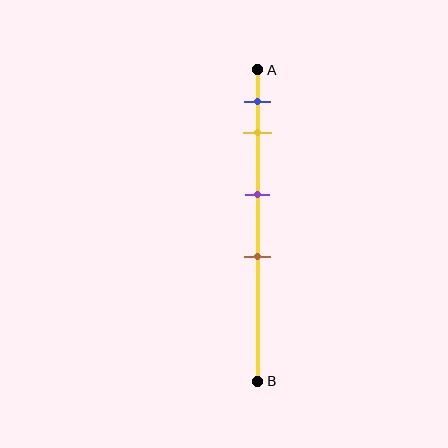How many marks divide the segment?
There are 4 marks dividing the segment.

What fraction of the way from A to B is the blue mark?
The blue mark is approximately 10% (0.1) of the way from A to B.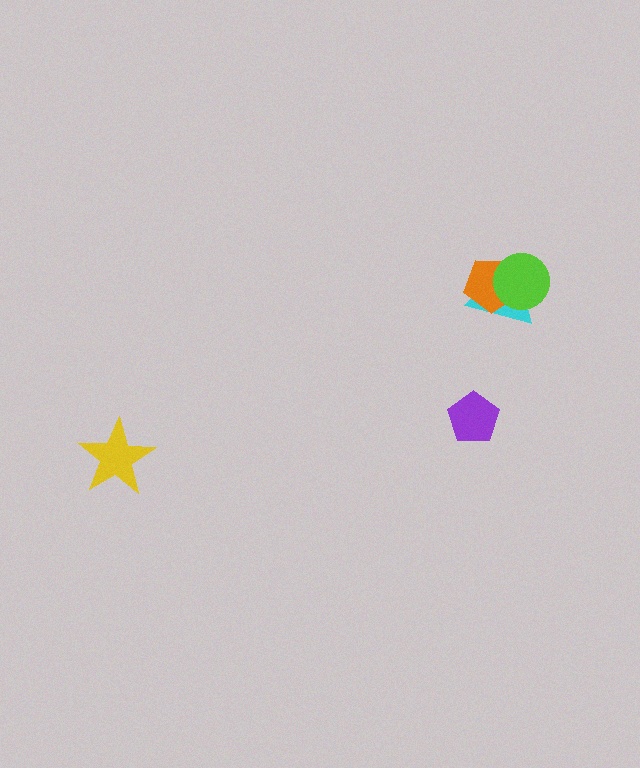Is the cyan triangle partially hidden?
Yes, it is partially covered by another shape.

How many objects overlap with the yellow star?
0 objects overlap with the yellow star.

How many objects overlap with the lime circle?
2 objects overlap with the lime circle.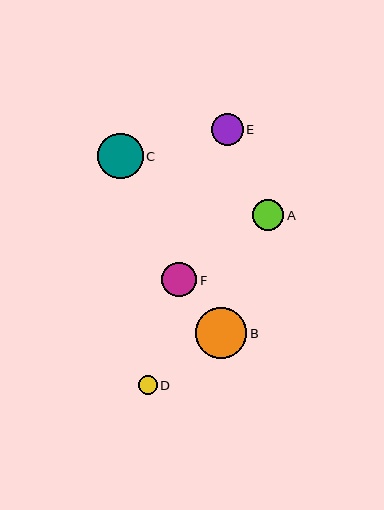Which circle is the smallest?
Circle D is the smallest with a size of approximately 19 pixels.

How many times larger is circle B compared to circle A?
Circle B is approximately 1.6 times the size of circle A.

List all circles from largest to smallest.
From largest to smallest: B, C, F, E, A, D.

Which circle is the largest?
Circle B is the largest with a size of approximately 51 pixels.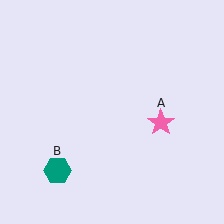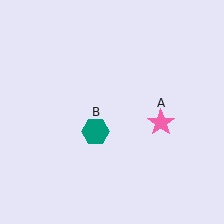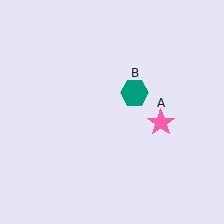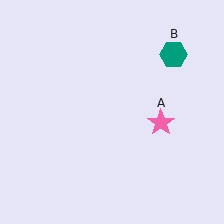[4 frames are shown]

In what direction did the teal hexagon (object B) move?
The teal hexagon (object B) moved up and to the right.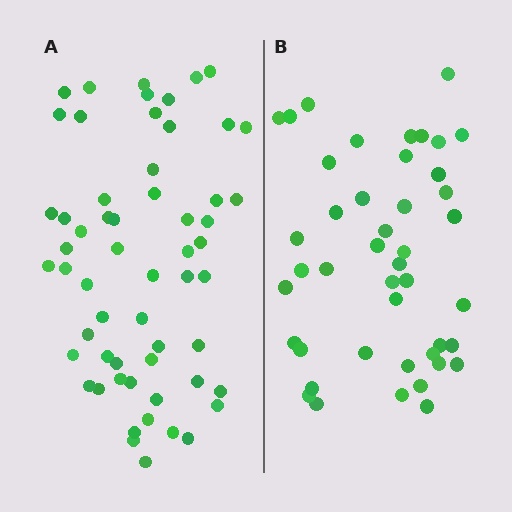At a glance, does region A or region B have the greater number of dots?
Region A (the left region) has more dots.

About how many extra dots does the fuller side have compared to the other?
Region A has approximately 15 more dots than region B.